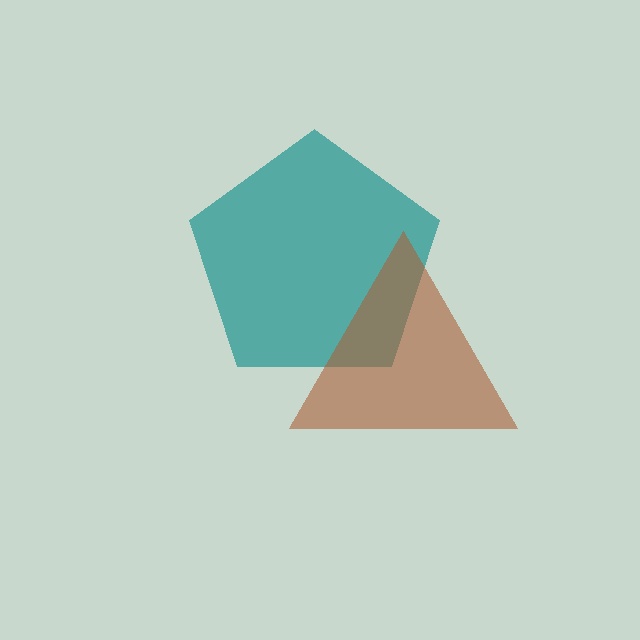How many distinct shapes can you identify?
There are 2 distinct shapes: a teal pentagon, a brown triangle.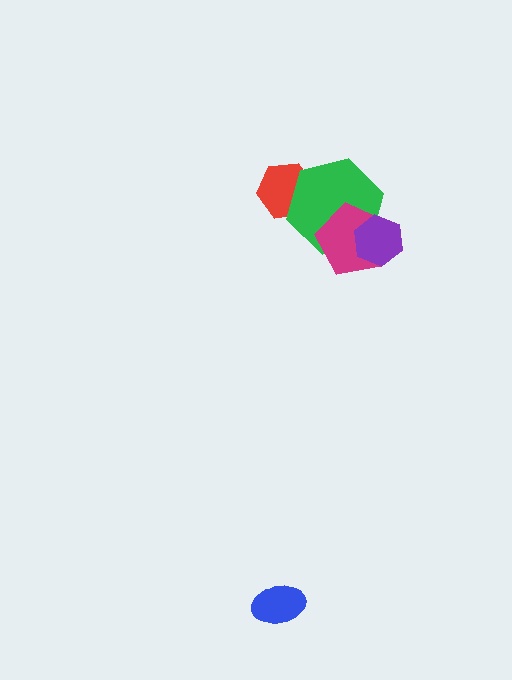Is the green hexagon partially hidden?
Yes, it is partially covered by another shape.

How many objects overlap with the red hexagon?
1 object overlaps with the red hexagon.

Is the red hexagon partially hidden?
Yes, it is partially covered by another shape.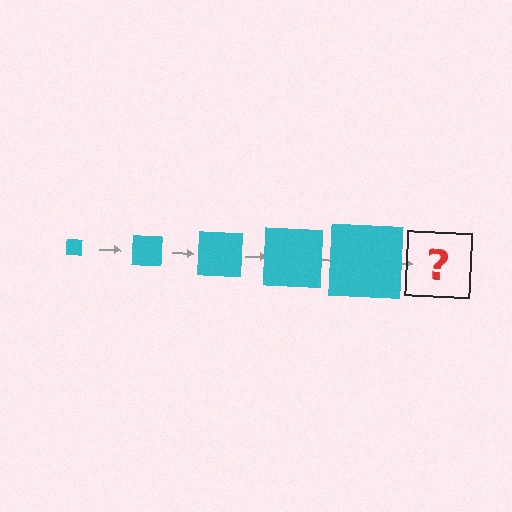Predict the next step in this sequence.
The next step is a cyan square, larger than the previous one.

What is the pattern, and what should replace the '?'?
The pattern is that the square gets progressively larger each step. The '?' should be a cyan square, larger than the previous one.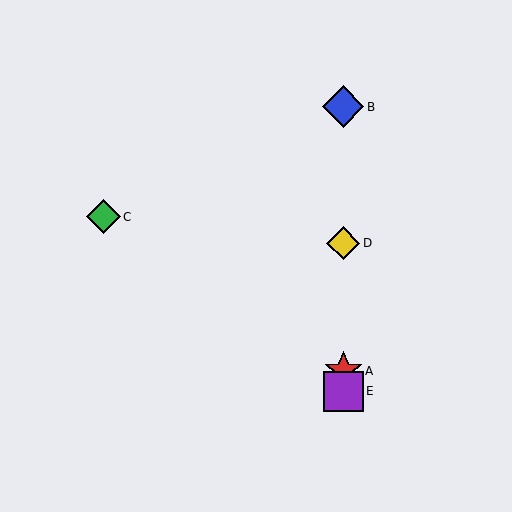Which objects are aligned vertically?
Objects A, B, D, E are aligned vertically.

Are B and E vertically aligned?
Yes, both are at x≈343.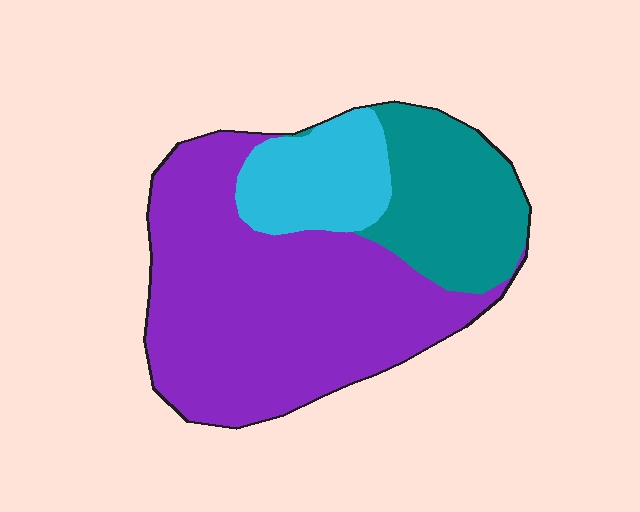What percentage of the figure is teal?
Teal takes up about one quarter (1/4) of the figure.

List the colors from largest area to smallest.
From largest to smallest: purple, teal, cyan.